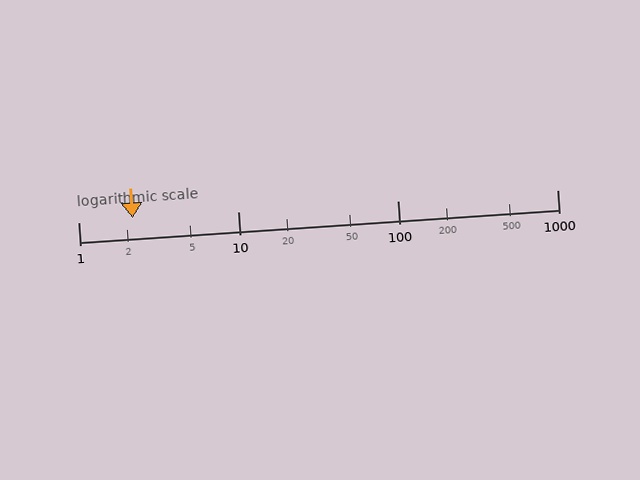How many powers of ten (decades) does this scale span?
The scale spans 3 decades, from 1 to 1000.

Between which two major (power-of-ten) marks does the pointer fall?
The pointer is between 1 and 10.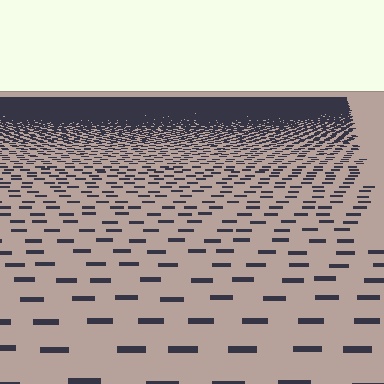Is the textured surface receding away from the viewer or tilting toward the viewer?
The surface is receding away from the viewer. Texture elements get smaller and denser toward the top.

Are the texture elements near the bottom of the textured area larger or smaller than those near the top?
Larger. Near the bottom, elements are closer to the viewer and appear at a bigger on-screen size.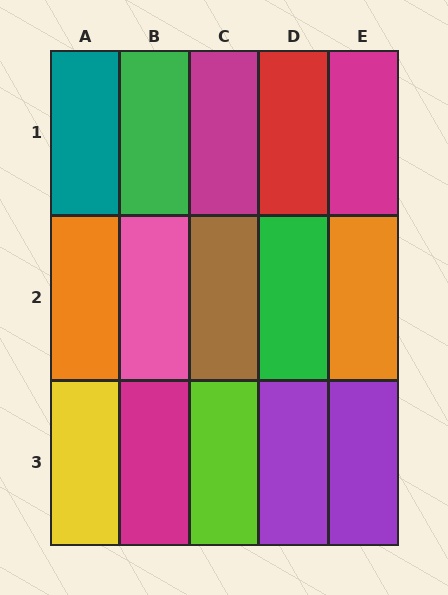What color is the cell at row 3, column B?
Magenta.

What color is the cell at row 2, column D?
Green.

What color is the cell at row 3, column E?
Purple.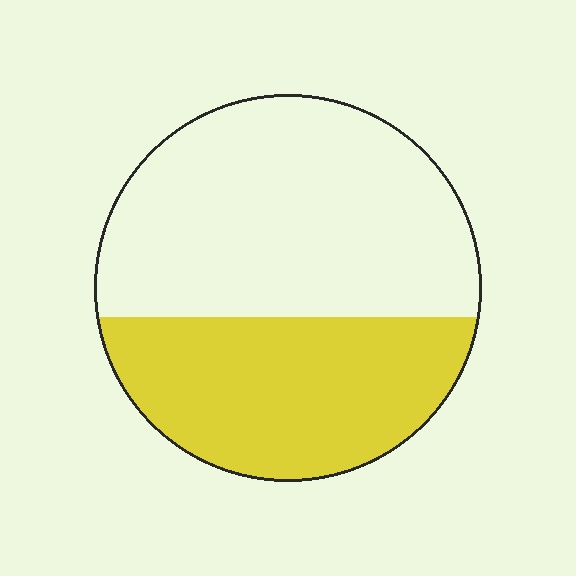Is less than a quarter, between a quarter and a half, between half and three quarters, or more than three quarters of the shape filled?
Between a quarter and a half.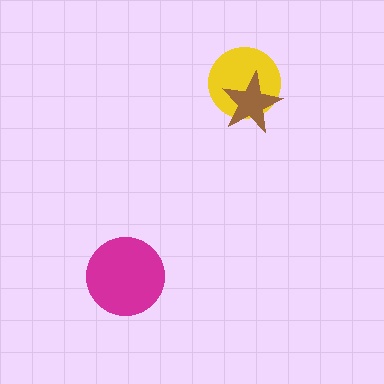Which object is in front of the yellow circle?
The brown star is in front of the yellow circle.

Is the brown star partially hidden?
No, no other shape covers it.